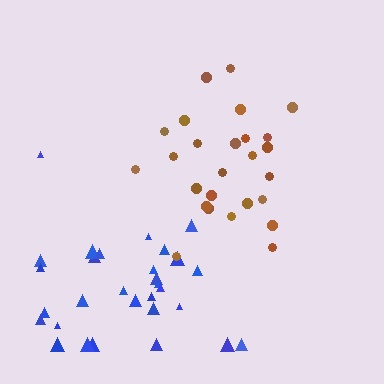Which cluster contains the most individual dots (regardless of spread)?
Blue (30).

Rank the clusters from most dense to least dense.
brown, blue.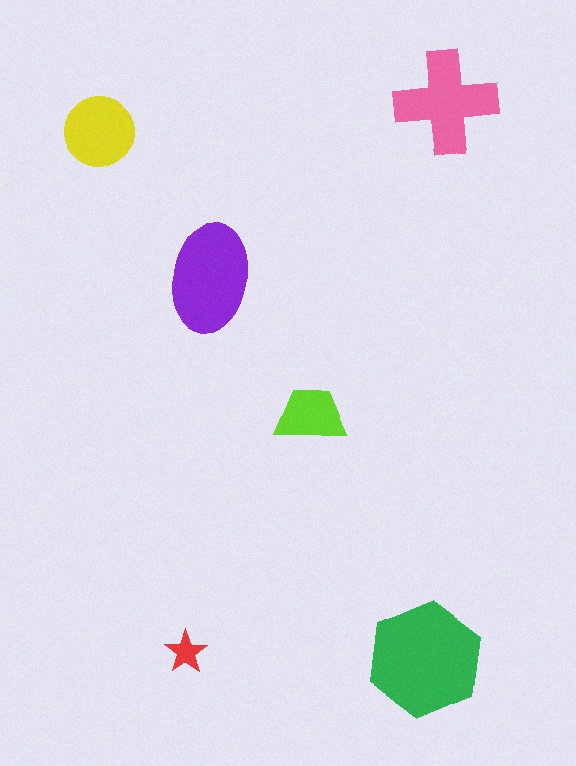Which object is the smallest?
The red star.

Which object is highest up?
The pink cross is topmost.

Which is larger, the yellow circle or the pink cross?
The pink cross.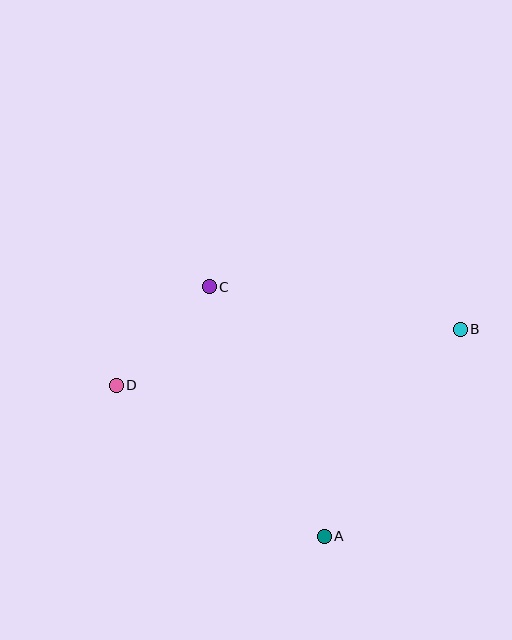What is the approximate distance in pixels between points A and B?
The distance between A and B is approximately 248 pixels.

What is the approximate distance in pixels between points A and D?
The distance between A and D is approximately 257 pixels.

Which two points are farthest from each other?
Points B and D are farthest from each other.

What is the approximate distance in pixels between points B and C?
The distance between B and C is approximately 255 pixels.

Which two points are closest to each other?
Points C and D are closest to each other.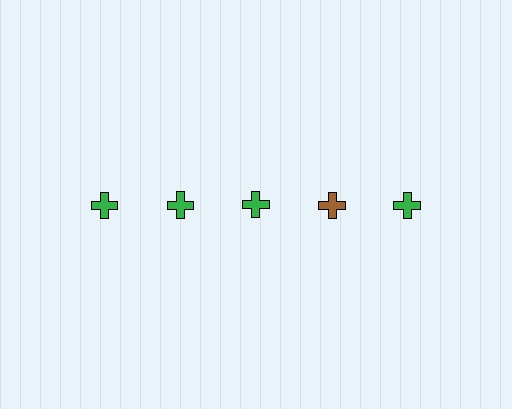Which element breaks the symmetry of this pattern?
The brown cross in the top row, second from right column breaks the symmetry. All other shapes are green crosses.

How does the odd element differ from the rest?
It has a different color: brown instead of green.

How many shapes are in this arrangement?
There are 5 shapes arranged in a grid pattern.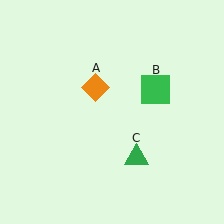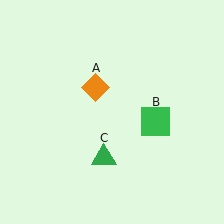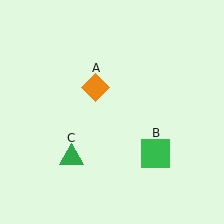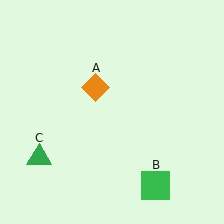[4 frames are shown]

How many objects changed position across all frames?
2 objects changed position: green square (object B), green triangle (object C).